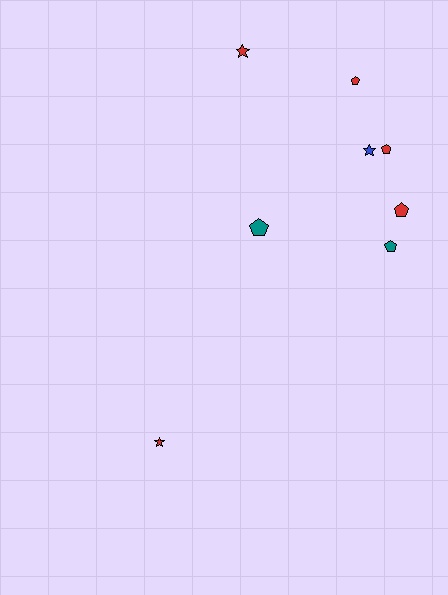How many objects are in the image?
There are 8 objects.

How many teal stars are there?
There are no teal stars.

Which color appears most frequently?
Red, with 5 objects.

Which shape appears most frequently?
Pentagon, with 5 objects.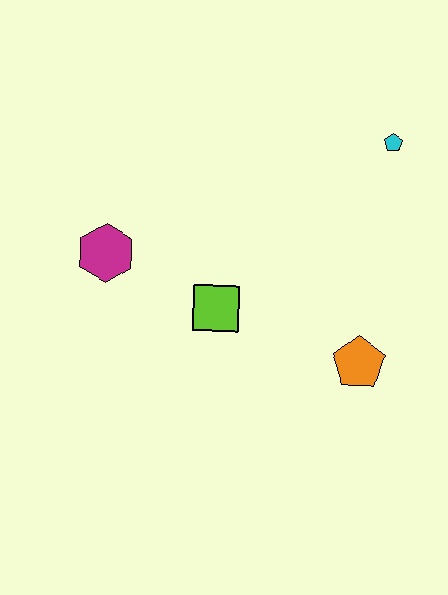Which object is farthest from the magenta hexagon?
The cyan pentagon is farthest from the magenta hexagon.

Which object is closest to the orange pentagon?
The lime square is closest to the orange pentagon.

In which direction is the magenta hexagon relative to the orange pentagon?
The magenta hexagon is to the left of the orange pentagon.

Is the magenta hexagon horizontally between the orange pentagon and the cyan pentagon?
No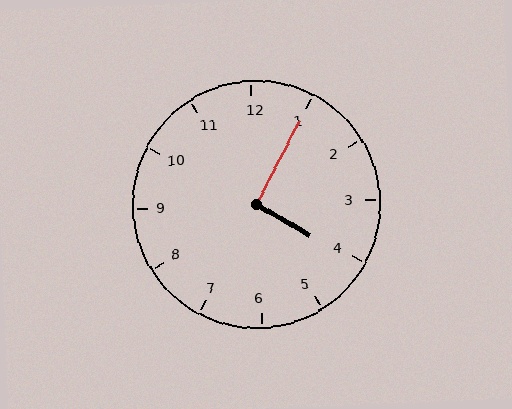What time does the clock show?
4:05.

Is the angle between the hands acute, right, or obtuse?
It is right.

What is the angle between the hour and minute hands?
Approximately 92 degrees.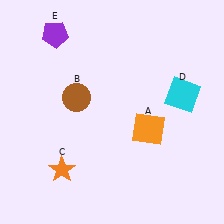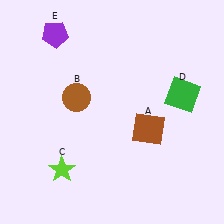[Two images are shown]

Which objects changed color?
A changed from orange to brown. C changed from orange to lime. D changed from cyan to green.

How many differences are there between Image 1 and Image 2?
There are 3 differences between the two images.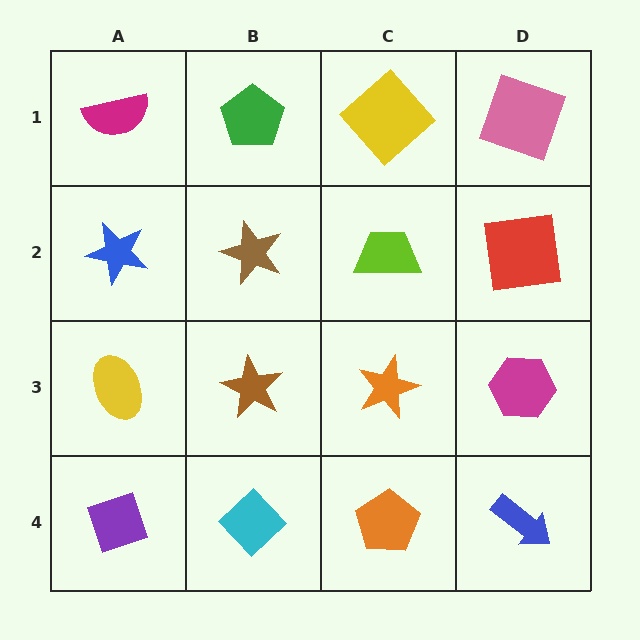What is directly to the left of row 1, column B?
A magenta semicircle.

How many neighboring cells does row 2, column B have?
4.